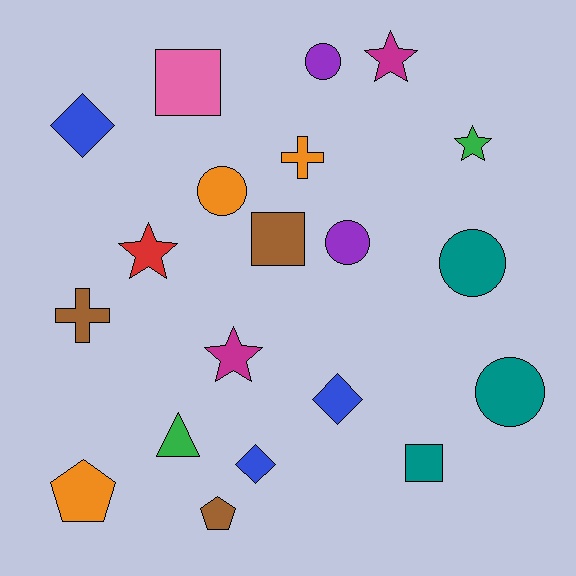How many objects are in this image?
There are 20 objects.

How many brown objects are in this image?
There are 3 brown objects.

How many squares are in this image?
There are 3 squares.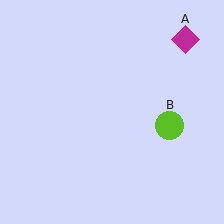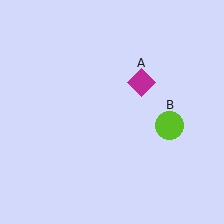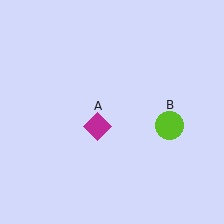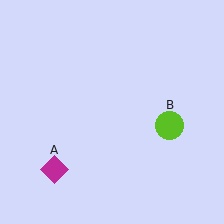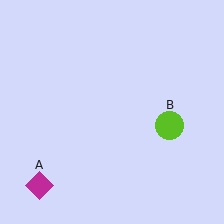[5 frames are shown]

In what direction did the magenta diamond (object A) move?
The magenta diamond (object A) moved down and to the left.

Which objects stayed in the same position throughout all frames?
Lime circle (object B) remained stationary.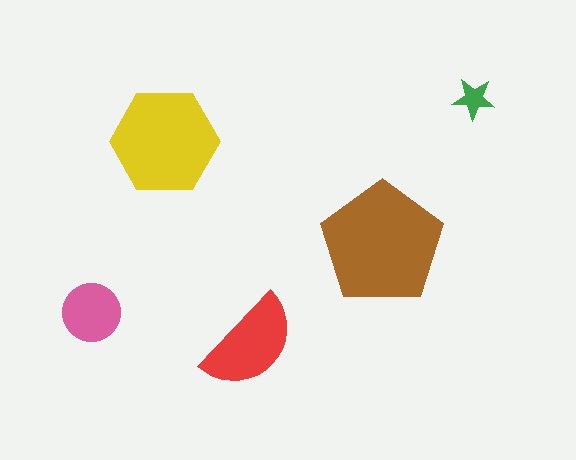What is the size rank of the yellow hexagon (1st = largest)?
2nd.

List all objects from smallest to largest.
The green star, the pink circle, the red semicircle, the yellow hexagon, the brown pentagon.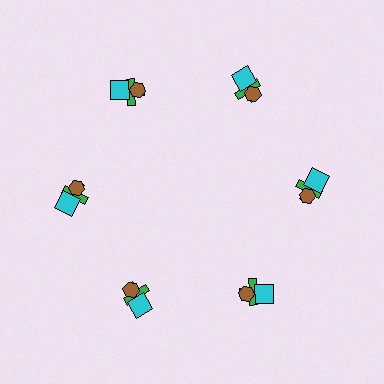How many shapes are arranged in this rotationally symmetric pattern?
There are 18 shapes, arranged in 6 groups of 3.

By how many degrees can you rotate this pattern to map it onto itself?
The pattern maps onto itself every 60 degrees of rotation.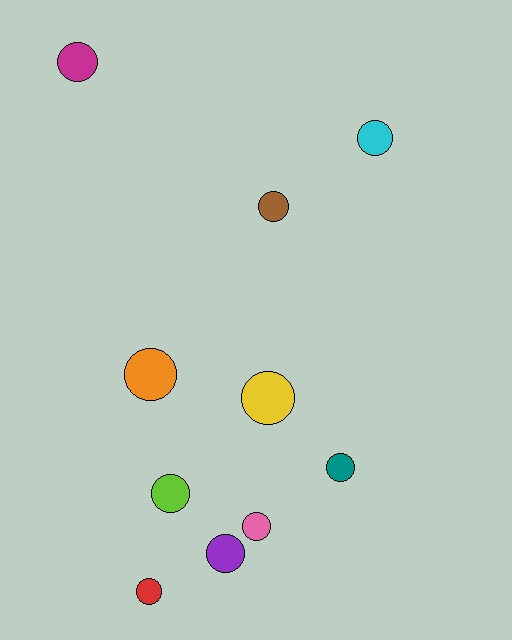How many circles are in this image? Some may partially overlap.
There are 10 circles.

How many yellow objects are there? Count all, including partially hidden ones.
There is 1 yellow object.